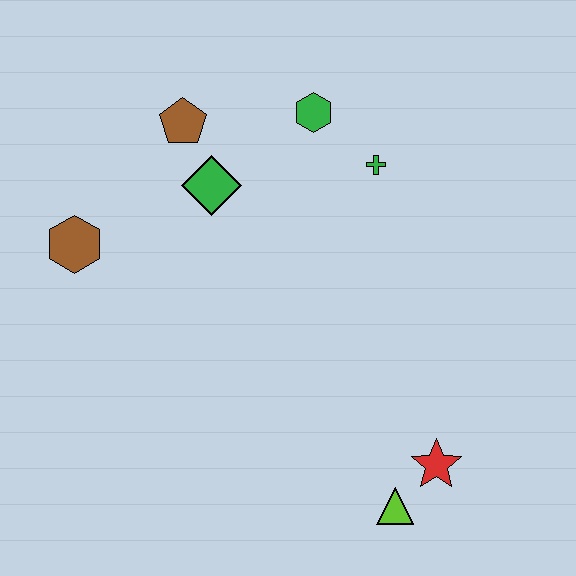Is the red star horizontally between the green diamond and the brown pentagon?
No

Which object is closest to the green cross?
The green hexagon is closest to the green cross.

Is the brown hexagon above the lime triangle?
Yes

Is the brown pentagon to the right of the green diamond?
No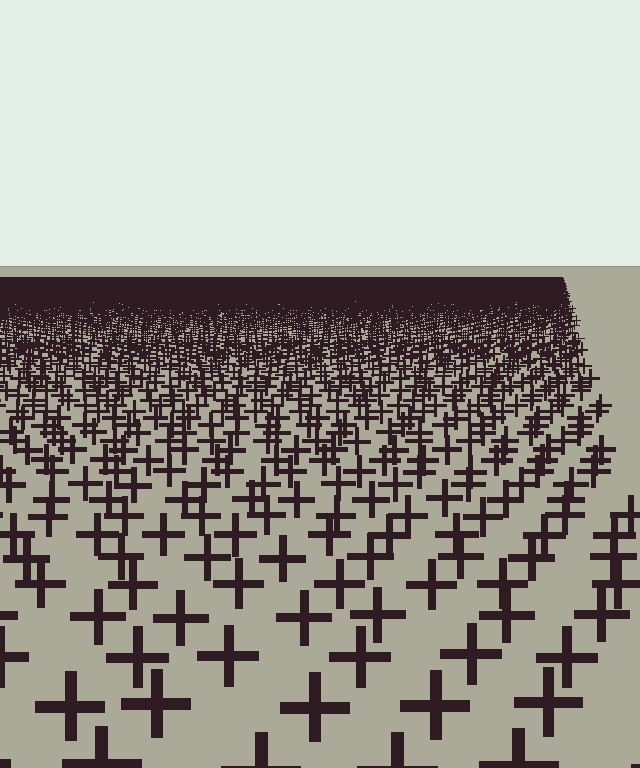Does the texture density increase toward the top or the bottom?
Density increases toward the top.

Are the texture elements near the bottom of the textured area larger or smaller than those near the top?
Larger. Near the bottom, elements are closer to the viewer and appear at a bigger on-screen size.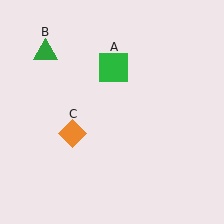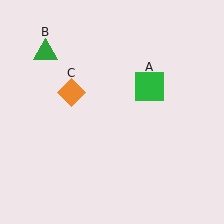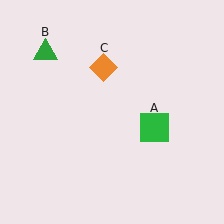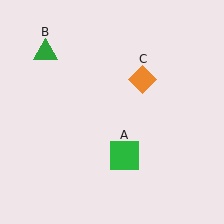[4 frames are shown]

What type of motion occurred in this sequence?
The green square (object A), orange diamond (object C) rotated clockwise around the center of the scene.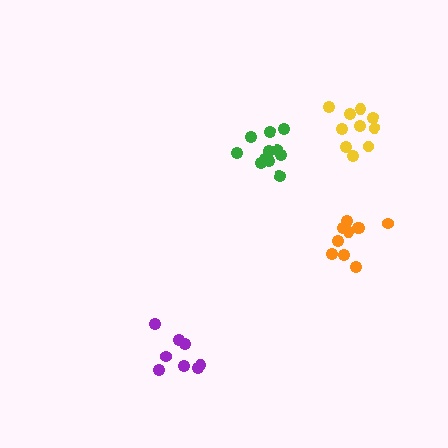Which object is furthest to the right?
The yellow cluster is rightmost.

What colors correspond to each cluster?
The clusters are colored: green, orange, purple, yellow.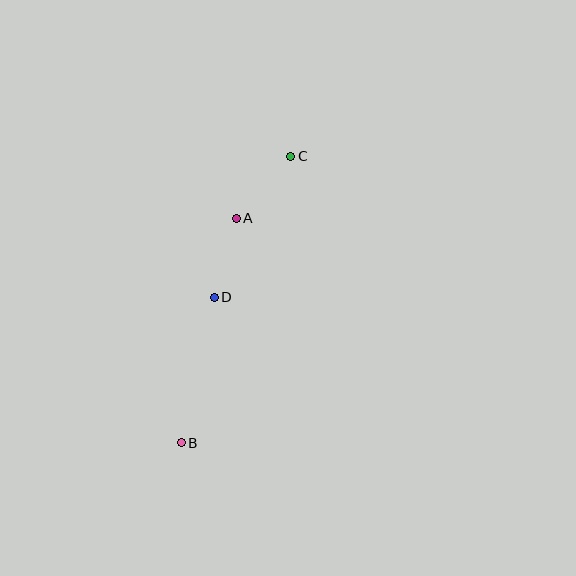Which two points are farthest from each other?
Points B and C are farthest from each other.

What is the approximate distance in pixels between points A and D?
The distance between A and D is approximately 82 pixels.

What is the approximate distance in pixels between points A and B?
The distance between A and B is approximately 231 pixels.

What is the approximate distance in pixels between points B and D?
The distance between B and D is approximately 149 pixels.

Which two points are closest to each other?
Points A and C are closest to each other.